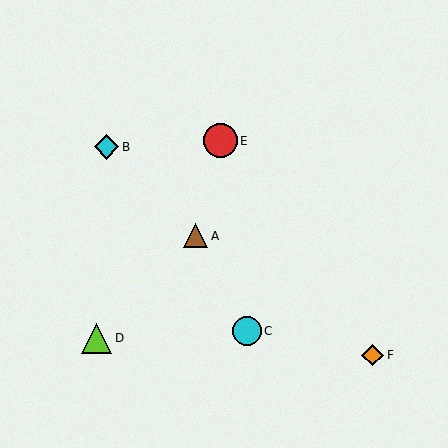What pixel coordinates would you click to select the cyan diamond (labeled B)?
Click at (107, 147) to select the cyan diamond B.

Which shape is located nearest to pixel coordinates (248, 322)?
The cyan circle (labeled C) at (247, 331) is nearest to that location.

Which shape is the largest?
The red circle (labeled E) is the largest.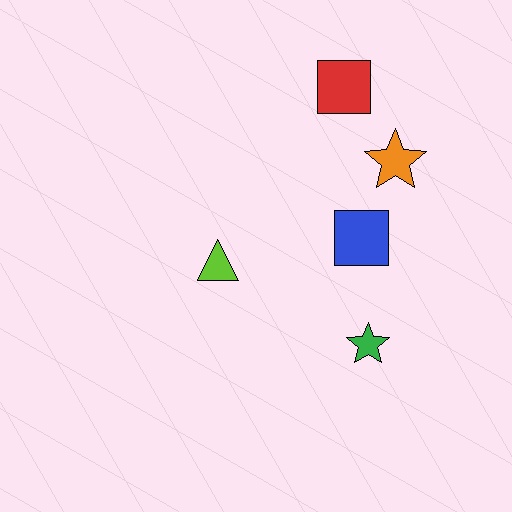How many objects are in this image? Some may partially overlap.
There are 5 objects.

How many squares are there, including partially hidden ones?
There are 2 squares.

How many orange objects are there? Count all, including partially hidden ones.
There is 1 orange object.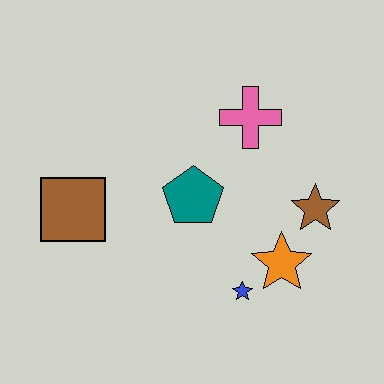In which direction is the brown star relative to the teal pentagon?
The brown star is to the right of the teal pentagon.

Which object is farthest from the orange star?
The brown square is farthest from the orange star.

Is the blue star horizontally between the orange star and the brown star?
No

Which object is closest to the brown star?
The orange star is closest to the brown star.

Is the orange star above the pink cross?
No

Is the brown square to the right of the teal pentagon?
No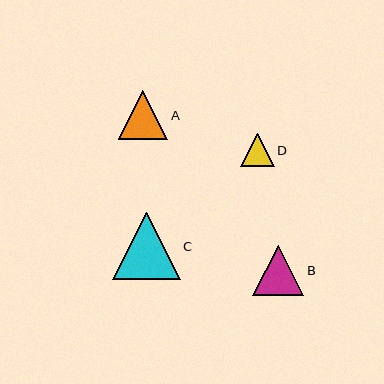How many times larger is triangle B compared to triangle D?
Triangle B is approximately 1.5 times the size of triangle D.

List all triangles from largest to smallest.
From largest to smallest: C, B, A, D.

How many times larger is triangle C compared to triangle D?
Triangle C is approximately 2.0 times the size of triangle D.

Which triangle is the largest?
Triangle C is the largest with a size of approximately 68 pixels.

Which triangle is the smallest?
Triangle D is the smallest with a size of approximately 33 pixels.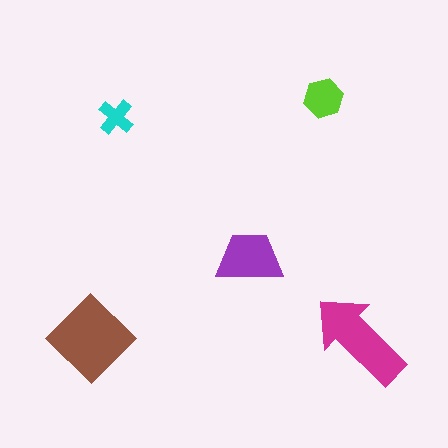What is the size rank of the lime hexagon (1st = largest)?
4th.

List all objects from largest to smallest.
The brown diamond, the magenta arrow, the purple trapezoid, the lime hexagon, the cyan cross.